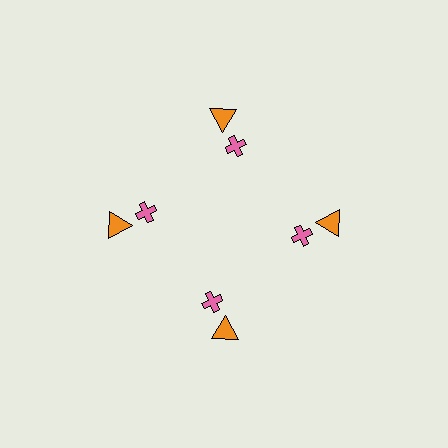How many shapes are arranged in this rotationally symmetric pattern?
There are 8 shapes, arranged in 4 groups of 2.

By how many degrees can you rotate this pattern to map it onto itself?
The pattern maps onto itself every 90 degrees of rotation.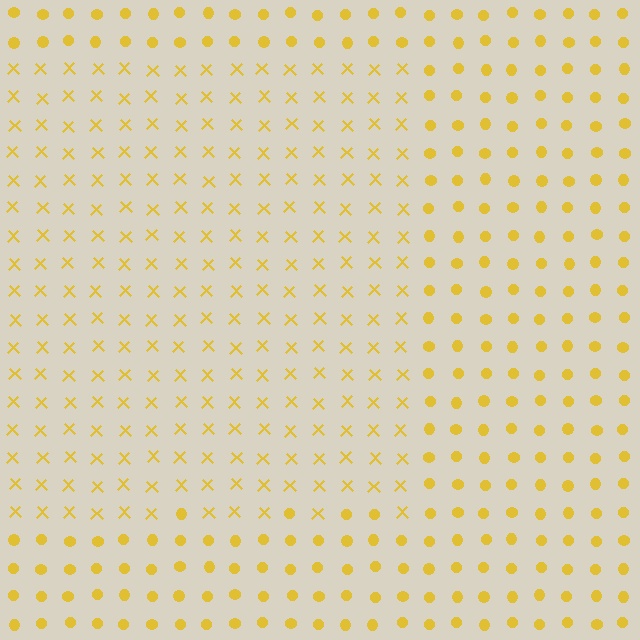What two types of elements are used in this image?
The image uses X marks inside the rectangle region and circles outside it.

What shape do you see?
I see a rectangle.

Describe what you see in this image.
The image is filled with small yellow elements arranged in a uniform grid. A rectangle-shaped region contains X marks, while the surrounding area contains circles. The boundary is defined purely by the change in element shape.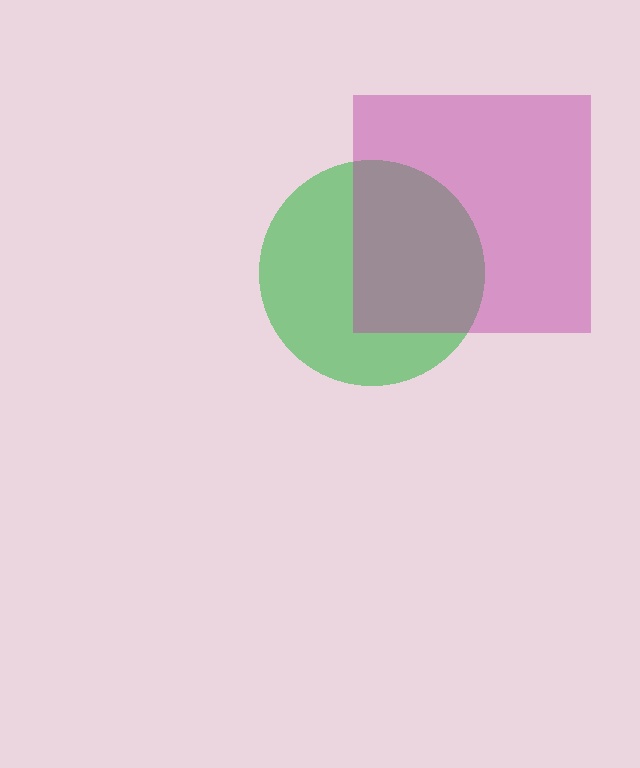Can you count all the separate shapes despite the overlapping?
Yes, there are 2 separate shapes.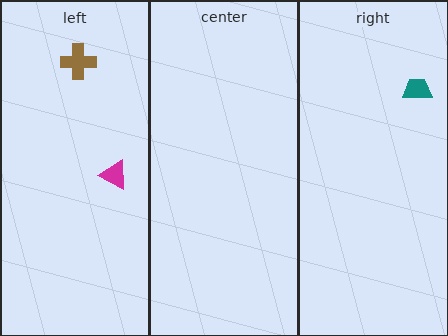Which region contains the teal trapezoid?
The right region.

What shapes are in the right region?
The teal trapezoid.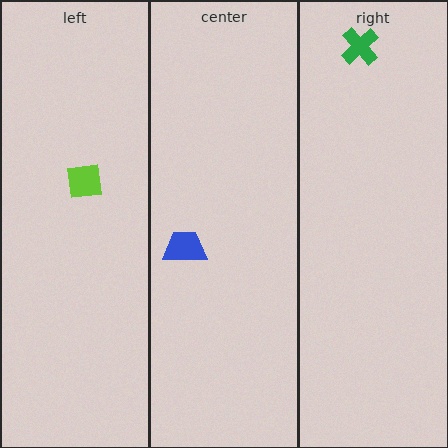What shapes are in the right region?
The green cross.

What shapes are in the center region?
The blue trapezoid.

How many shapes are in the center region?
1.